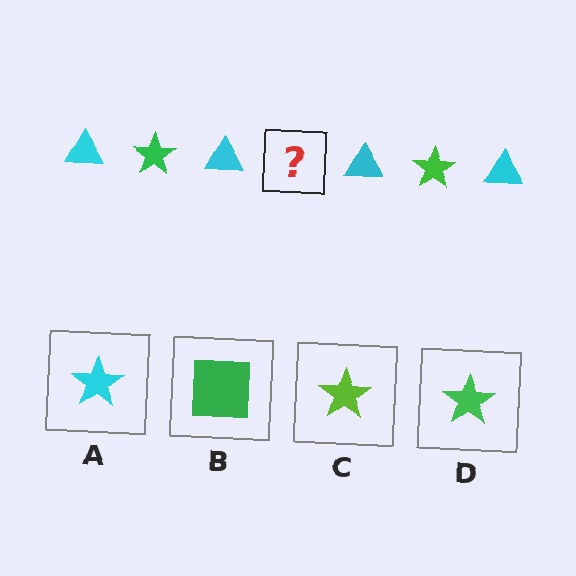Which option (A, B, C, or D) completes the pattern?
D.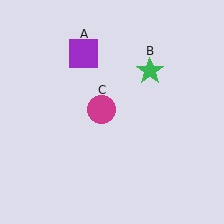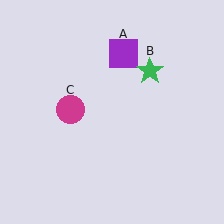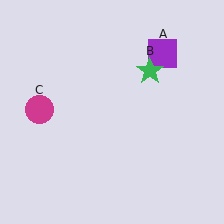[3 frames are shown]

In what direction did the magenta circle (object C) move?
The magenta circle (object C) moved left.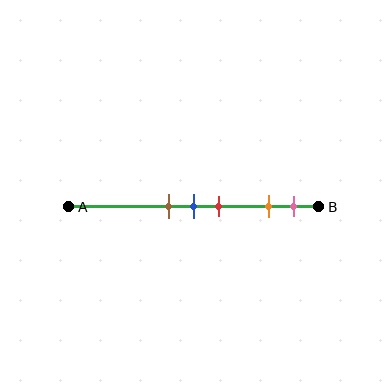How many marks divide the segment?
There are 5 marks dividing the segment.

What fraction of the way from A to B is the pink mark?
The pink mark is approximately 90% (0.9) of the way from A to B.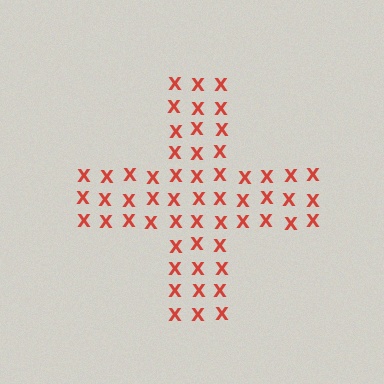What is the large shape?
The large shape is a cross.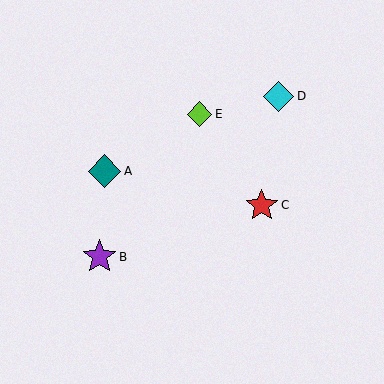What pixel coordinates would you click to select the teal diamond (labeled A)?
Click at (105, 171) to select the teal diamond A.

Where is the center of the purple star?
The center of the purple star is at (99, 257).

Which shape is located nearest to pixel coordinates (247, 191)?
The red star (labeled C) at (262, 205) is nearest to that location.